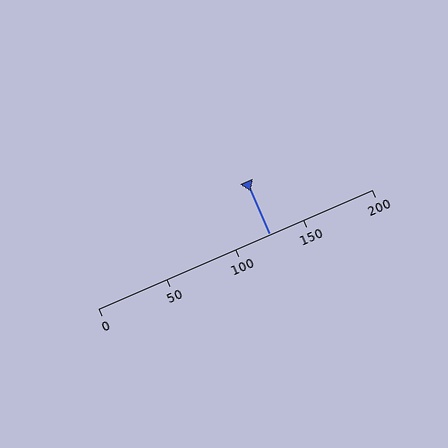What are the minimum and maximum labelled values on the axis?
The axis runs from 0 to 200.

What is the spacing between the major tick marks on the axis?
The major ticks are spaced 50 apart.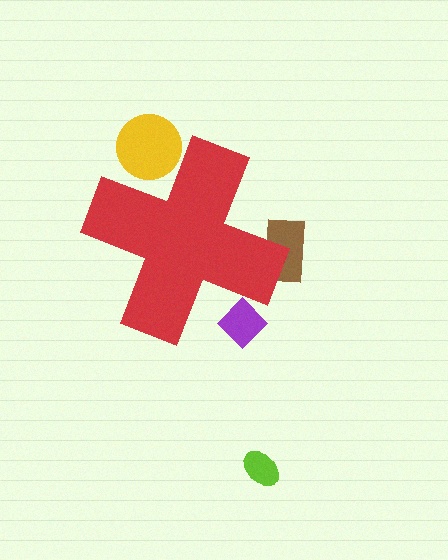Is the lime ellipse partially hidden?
No, the lime ellipse is fully visible.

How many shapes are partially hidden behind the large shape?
3 shapes are partially hidden.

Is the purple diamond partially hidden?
Yes, the purple diamond is partially hidden behind the red cross.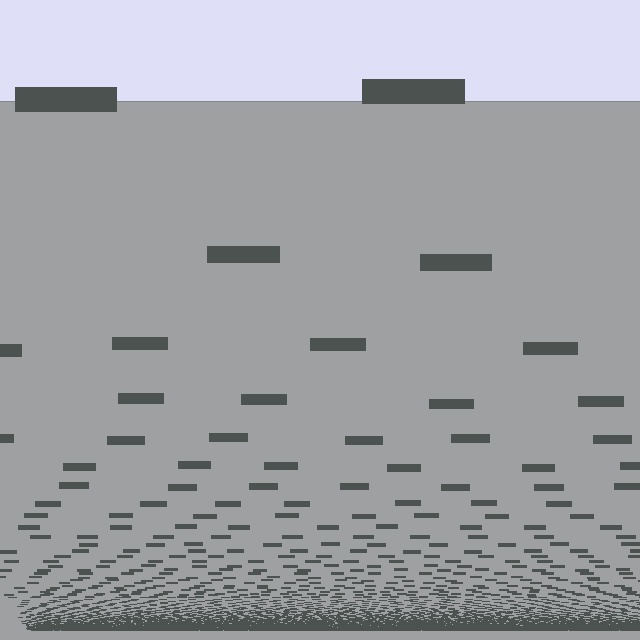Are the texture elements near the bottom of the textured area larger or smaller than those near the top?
Smaller. The gradient is inverted — elements near the bottom are smaller and denser.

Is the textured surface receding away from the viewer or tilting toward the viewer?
The surface appears to tilt toward the viewer. Texture elements get larger and sparser toward the top.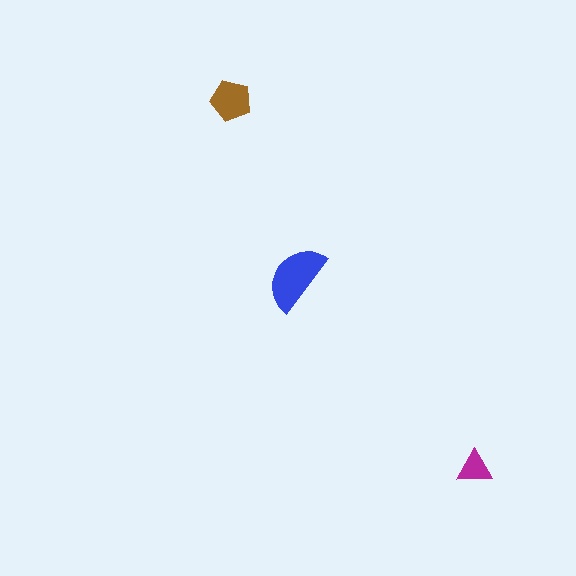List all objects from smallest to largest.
The magenta triangle, the brown pentagon, the blue semicircle.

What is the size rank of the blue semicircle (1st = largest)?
1st.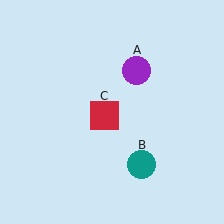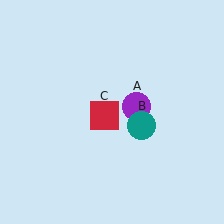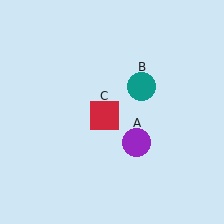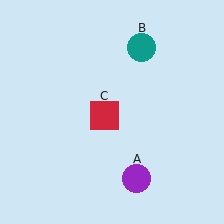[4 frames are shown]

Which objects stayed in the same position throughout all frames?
Red square (object C) remained stationary.